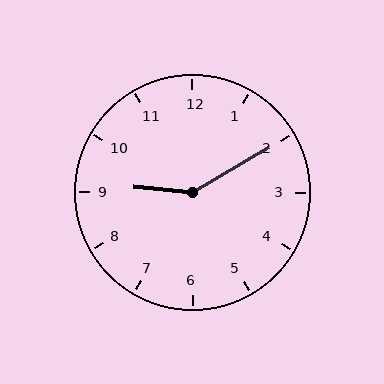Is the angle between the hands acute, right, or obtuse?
It is obtuse.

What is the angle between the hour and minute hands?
Approximately 145 degrees.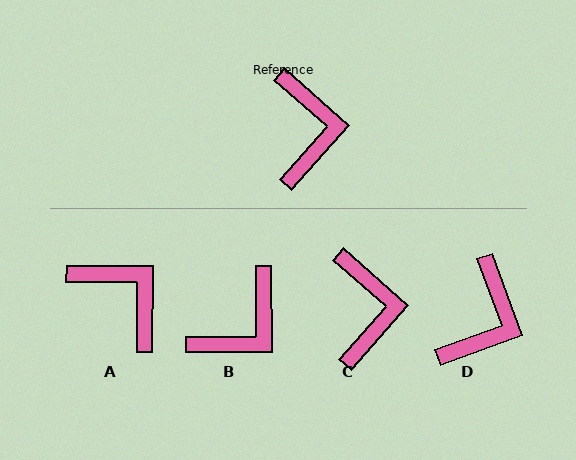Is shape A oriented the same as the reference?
No, it is off by about 41 degrees.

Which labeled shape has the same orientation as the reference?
C.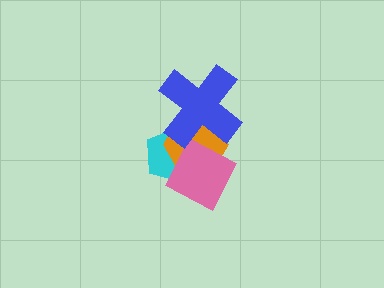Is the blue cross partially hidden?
No, no other shape covers it.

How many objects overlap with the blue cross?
3 objects overlap with the blue cross.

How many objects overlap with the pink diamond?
3 objects overlap with the pink diamond.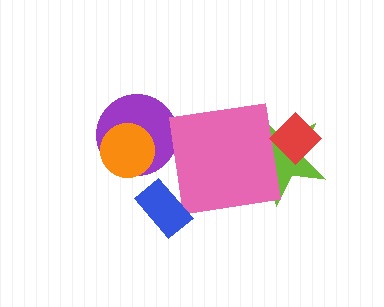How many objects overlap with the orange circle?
1 object overlaps with the orange circle.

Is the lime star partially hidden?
Yes, it is partially covered by another shape.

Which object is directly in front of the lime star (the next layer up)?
The pink square is directly in front of the lime star.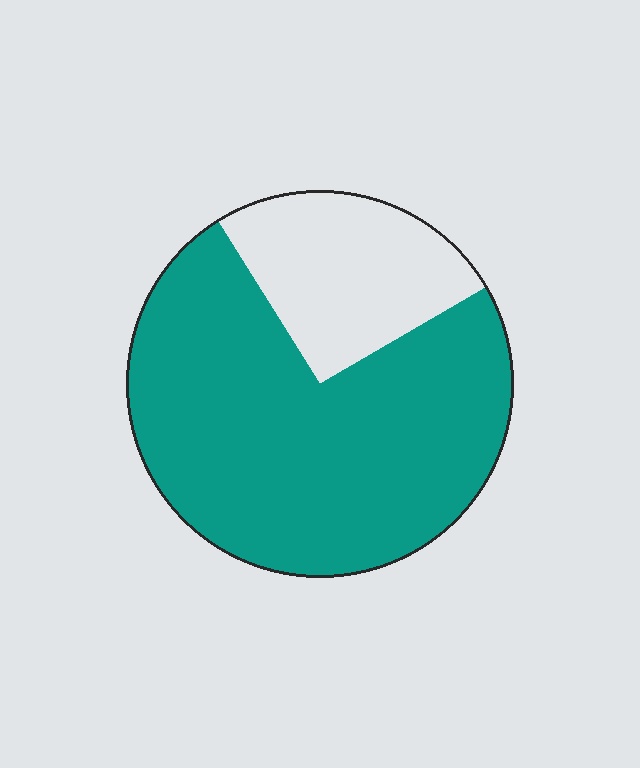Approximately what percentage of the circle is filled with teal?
Approximately 75%.